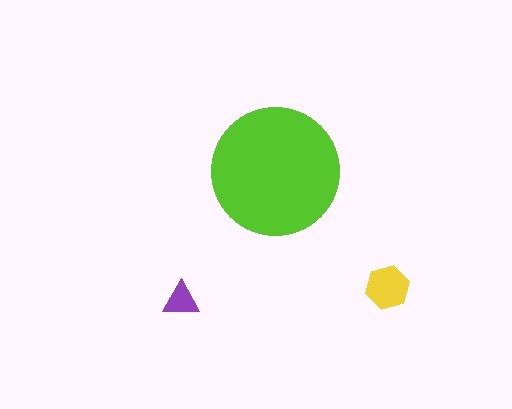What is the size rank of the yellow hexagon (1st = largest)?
2nd.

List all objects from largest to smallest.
The lime circle, the yellow hexagon, the purple triangle.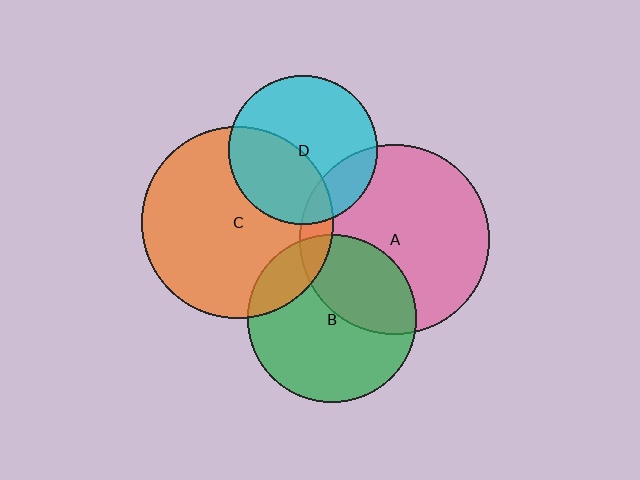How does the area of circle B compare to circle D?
Approximately 1.3 times.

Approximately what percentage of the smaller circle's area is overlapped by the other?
Approximately 40%.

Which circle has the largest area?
Circle C (orange).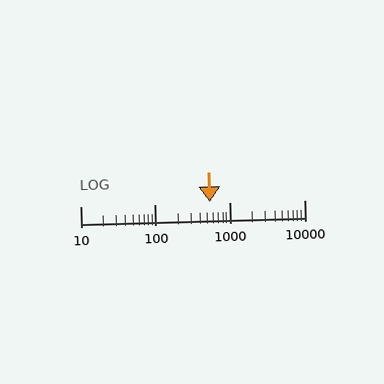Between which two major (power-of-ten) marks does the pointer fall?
The pointer is between 100 and 1000.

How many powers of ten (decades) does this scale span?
The scale spans 3 decades, from 10 to 10000.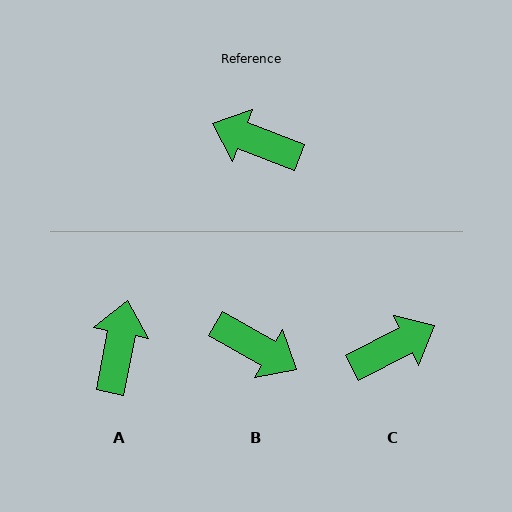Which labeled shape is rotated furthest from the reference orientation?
B, about 171 degrees away.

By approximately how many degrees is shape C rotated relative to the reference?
Approximately 132 degrees clockwise.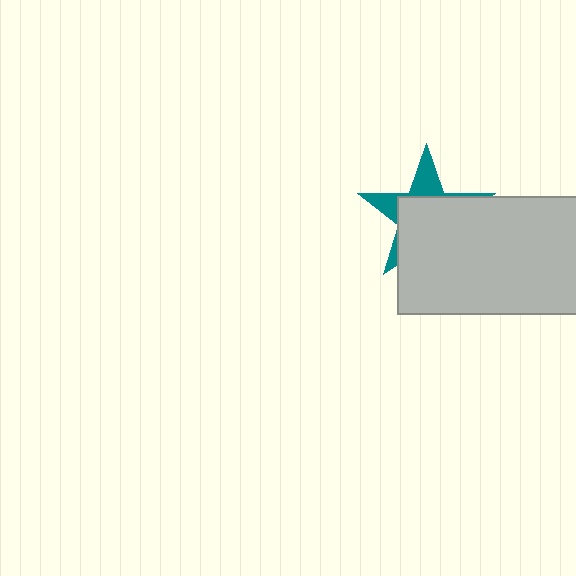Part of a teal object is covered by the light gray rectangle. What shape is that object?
It is a star.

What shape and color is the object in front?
The object in front is a light gray rectangle.